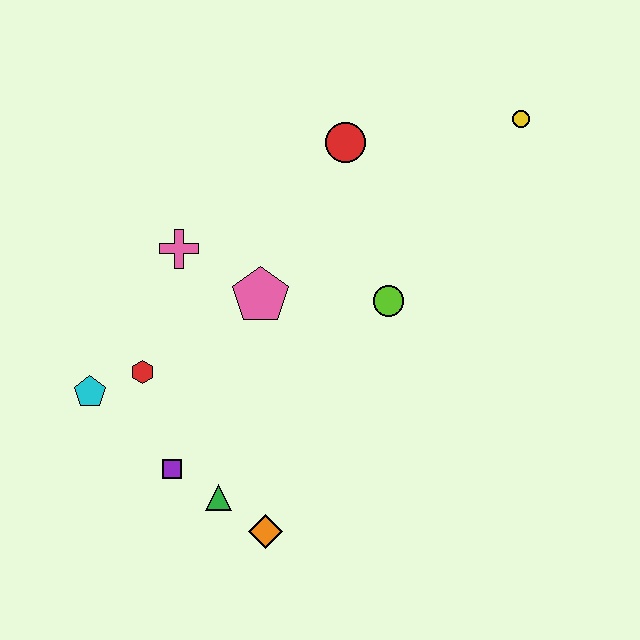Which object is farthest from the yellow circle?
The cyan pentagon is farthest from the yellow circle.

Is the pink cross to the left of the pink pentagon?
Yes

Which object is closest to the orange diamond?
The green triangle is closest to the orange diamond.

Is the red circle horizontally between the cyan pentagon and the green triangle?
No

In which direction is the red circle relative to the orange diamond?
The red circle is above the orange diamond.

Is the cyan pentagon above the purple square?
Yes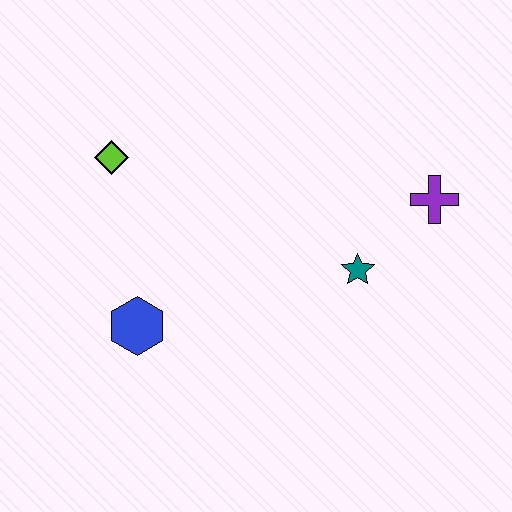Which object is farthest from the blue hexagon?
The purple cross is farthest from the blue hexagon.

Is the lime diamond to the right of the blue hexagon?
No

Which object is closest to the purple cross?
The teal star is closest to the purple cross.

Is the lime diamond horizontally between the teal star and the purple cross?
No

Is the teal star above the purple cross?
No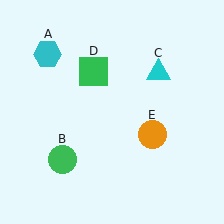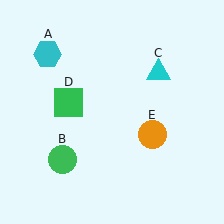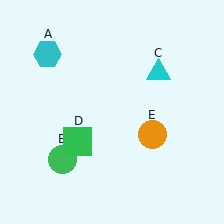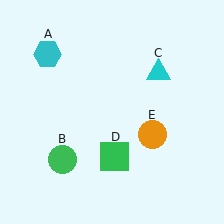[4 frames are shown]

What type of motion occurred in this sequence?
The green square (object D) rotated counterclockwise around the center of the scene.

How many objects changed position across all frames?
1 object changed position: green square (object D).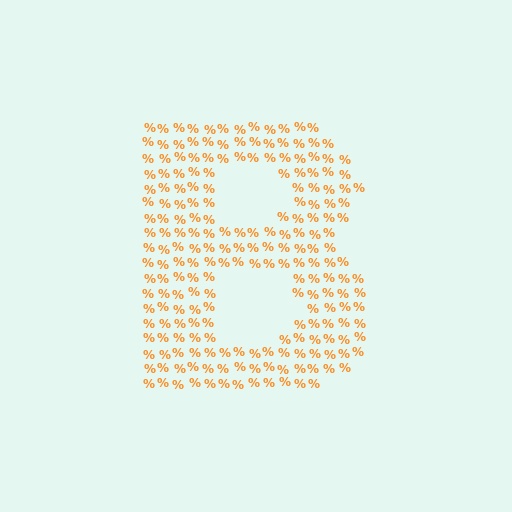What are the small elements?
The small elements are percent signs.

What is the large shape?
The large shape is the letter B.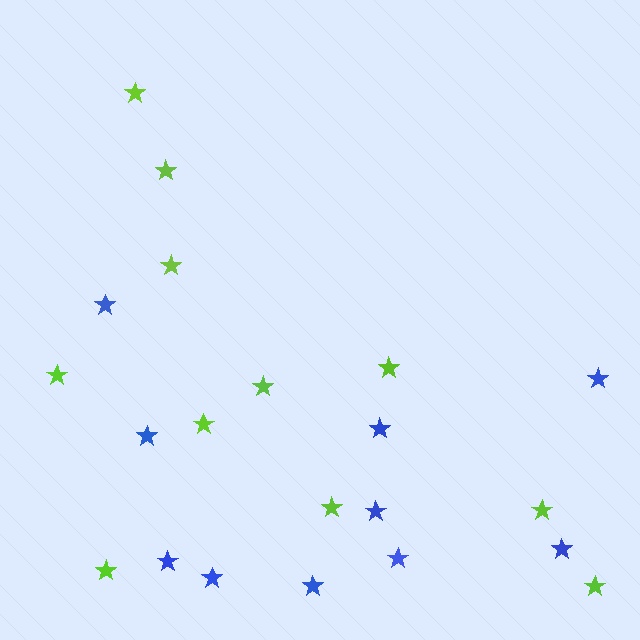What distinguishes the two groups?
There are 2 groups: one group of blue stars (10) and one group of lime stars (11).